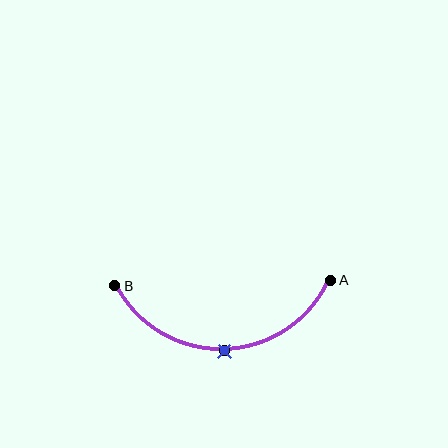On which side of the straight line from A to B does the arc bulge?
The arc bulges below the straight line connecting A and B.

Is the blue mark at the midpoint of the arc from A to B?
Yes. The blue mark lies on the arc at equal arc-length from both A and B — it is the arc midpoint.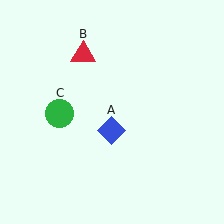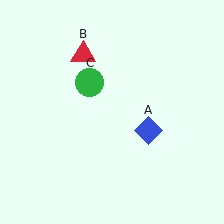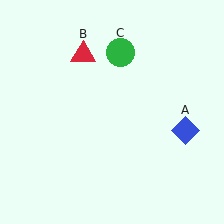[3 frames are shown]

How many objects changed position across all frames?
2 objects changed position: blue diamond (object A), green circle (object C).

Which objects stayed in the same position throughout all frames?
Red triangle (object B) remained stationary.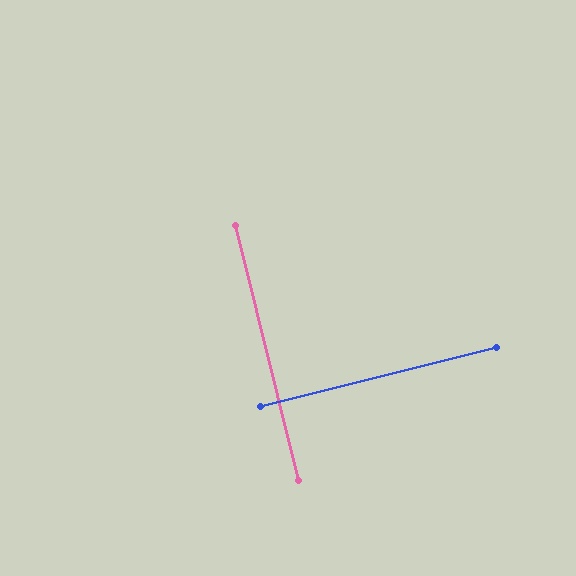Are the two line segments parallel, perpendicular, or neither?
Perpendicular — they meet at approximately 90°.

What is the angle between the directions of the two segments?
Approximately 90 degrees.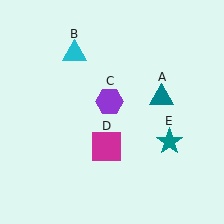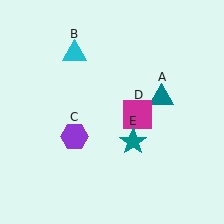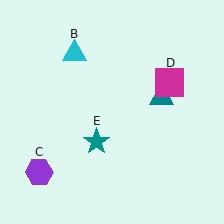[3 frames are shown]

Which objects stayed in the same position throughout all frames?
Teal triangle (object A) and cyan triangle (object B) remained stationary.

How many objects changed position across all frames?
3 objects changed position: purple hexagon (object C), magenta square (object D), teal star (object E).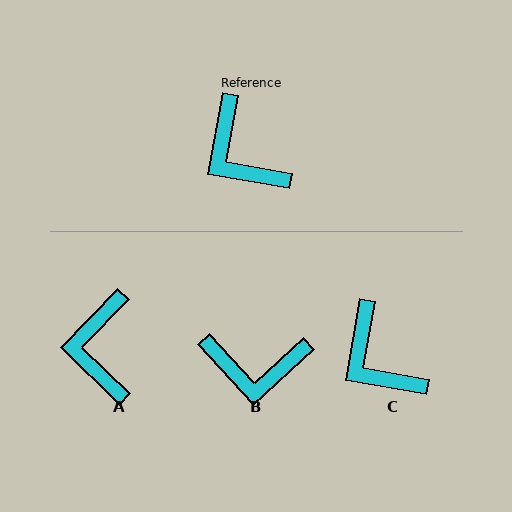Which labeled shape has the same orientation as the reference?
C.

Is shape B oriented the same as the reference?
No, it is off by about 53 degrees.